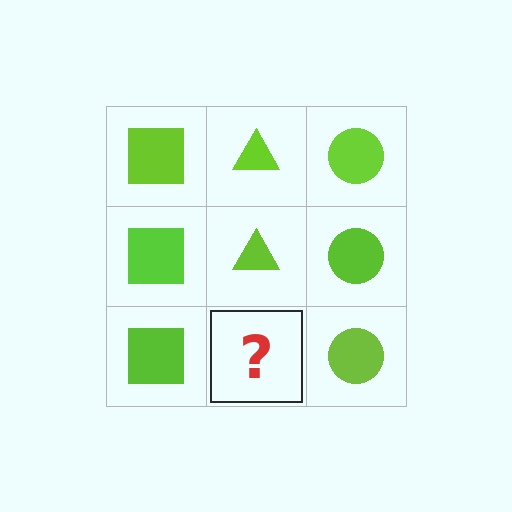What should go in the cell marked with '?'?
The missing cell should contain a lime triangle.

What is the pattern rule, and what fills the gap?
The rule is that each column has a consistent shape. The gap should be filled with a lime triangle.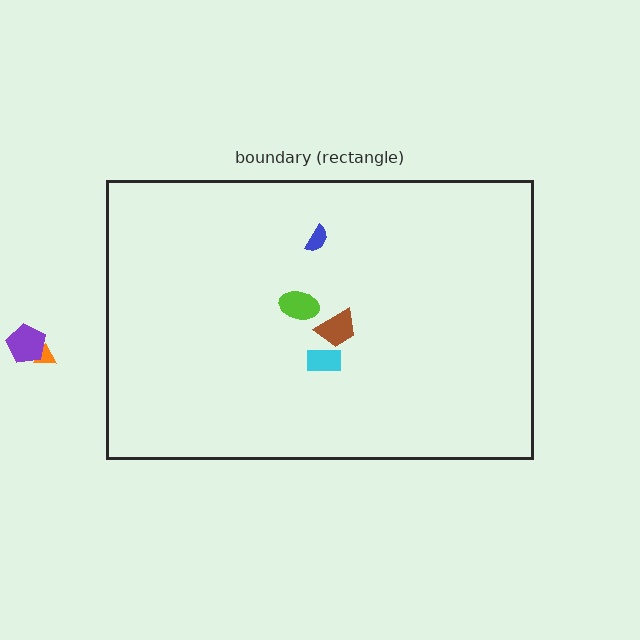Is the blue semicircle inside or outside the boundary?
Inside.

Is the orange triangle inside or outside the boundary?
Outside.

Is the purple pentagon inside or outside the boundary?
Outside.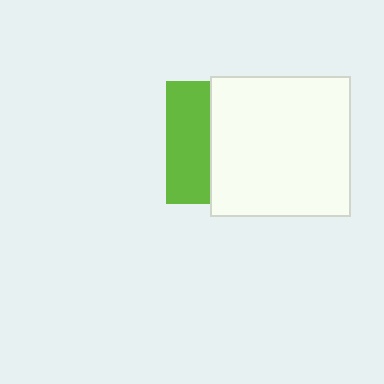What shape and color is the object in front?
The object in front is a white square.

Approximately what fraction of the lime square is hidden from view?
Roughly 65% of the lime square is hidden behind the white square.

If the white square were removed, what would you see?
You would see the complete lime square.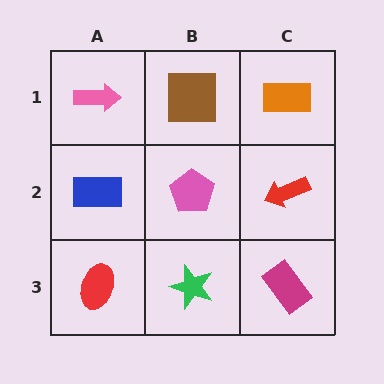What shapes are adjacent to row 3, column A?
A blue rectangle (row 2, column A), a green star (row 3, column B).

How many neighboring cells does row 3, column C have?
2.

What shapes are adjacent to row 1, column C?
A red arrow (row 2, column C), a brown square (row 1, column B).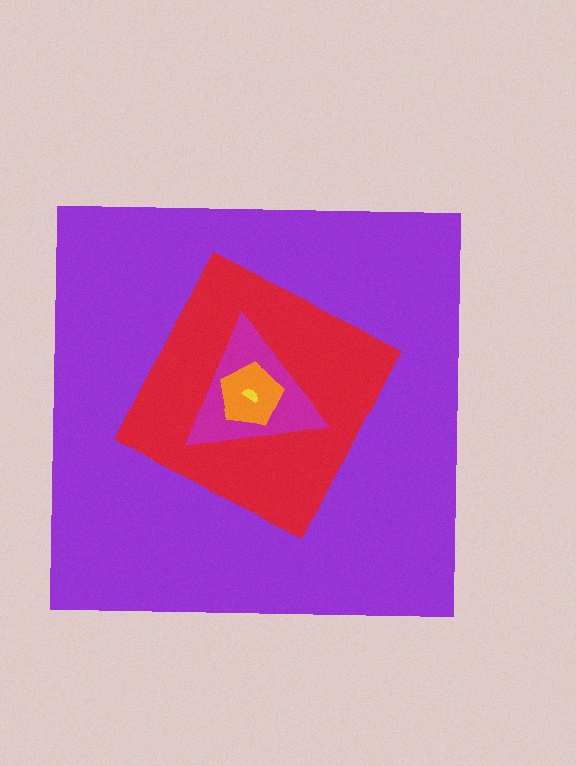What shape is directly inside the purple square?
The red diamond.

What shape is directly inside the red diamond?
The magenta triangle.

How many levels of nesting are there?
5.